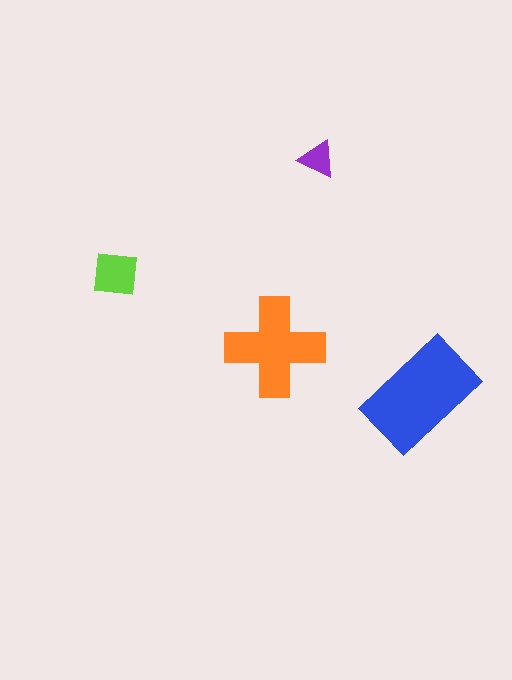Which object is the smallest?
The purple triangle.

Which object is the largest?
The blue rectangle.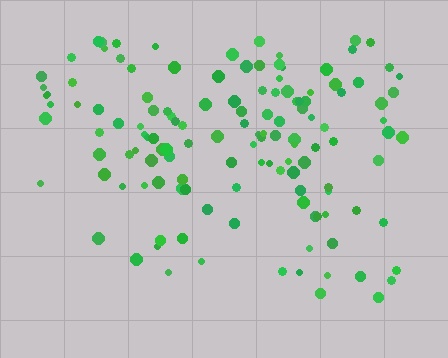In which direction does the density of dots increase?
From bottom to top, with the top side densest.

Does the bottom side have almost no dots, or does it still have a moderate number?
Still a moderate number, just noticeably fewer than the top.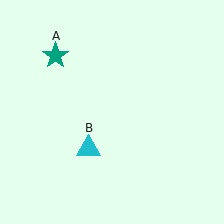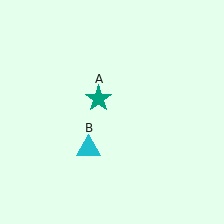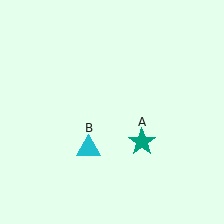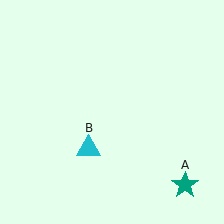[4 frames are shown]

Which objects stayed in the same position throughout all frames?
Cyan triangle (object B) remained stationary.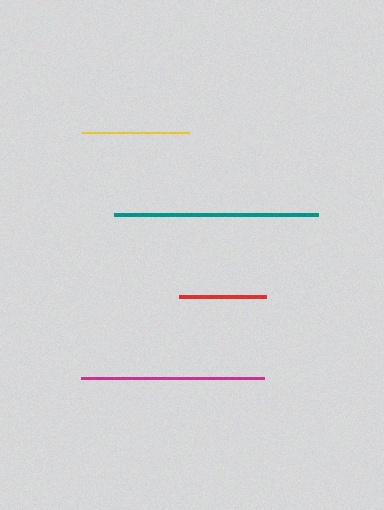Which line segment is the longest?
The teal line is the longest at approximately 204 pixels.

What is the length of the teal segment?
The teal segment is approximately 204 pixels long.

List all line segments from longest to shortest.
From longest to shortest: teal, magenta, yellow, red.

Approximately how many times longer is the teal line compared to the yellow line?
The teal line is approximately 1.9 times the length of the yellow line.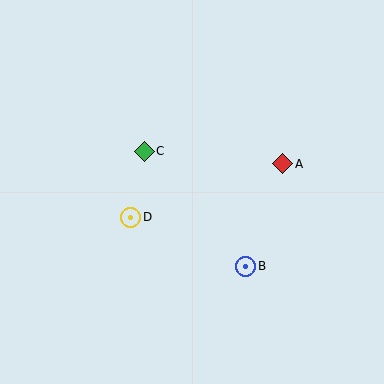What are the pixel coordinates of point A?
Point A is at (283, 164).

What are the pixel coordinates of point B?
Point B is at (246, 266).